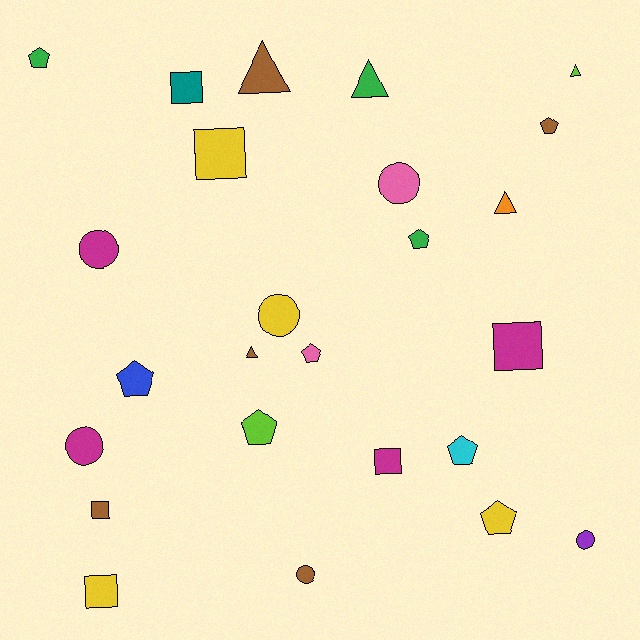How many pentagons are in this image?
There are 8 pentagons.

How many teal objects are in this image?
There is 1 teal object.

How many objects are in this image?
There are 25 objects.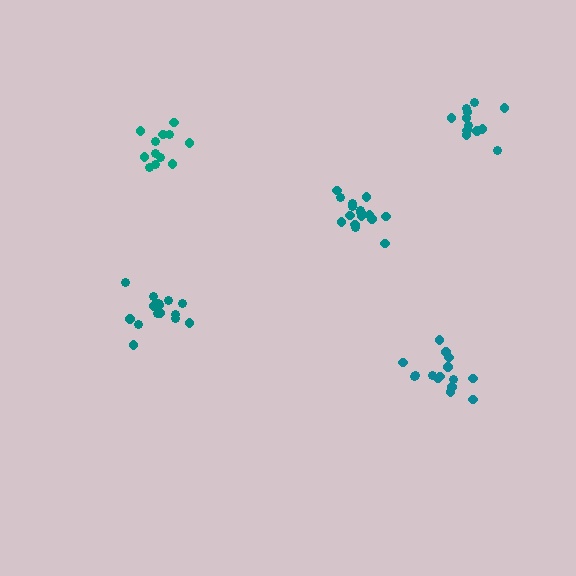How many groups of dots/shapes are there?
There are 5 groups.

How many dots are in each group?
Group 1: 15 dots, Group 2: 12 dots, Group 3: 12 dots, Group 4: 16 dots, Group 5: 16 dots (71 total).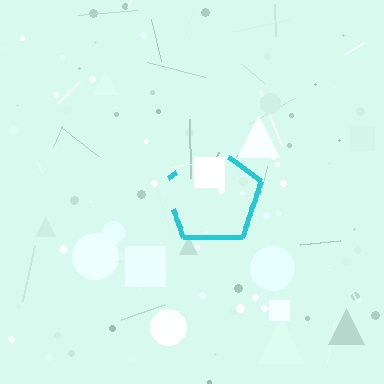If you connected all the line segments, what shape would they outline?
They would outline a pentagon.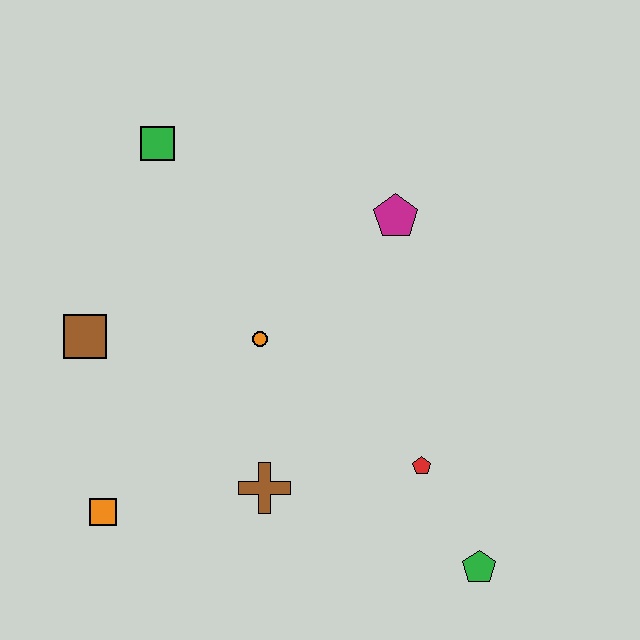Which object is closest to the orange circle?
The brown cross is closest to the orange circle.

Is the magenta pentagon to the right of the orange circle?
Yes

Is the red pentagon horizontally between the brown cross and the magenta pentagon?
No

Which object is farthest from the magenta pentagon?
The orange square is farthest from the magenta pentagon.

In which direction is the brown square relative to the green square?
The brown square is below the green square.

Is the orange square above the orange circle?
No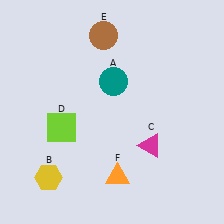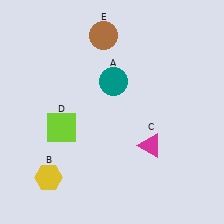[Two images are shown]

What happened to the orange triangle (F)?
The orange triangle (F) was removed in Image 2. It was in the bottom-right area of Image 1.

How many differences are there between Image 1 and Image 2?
There is 1 difference between the two images.